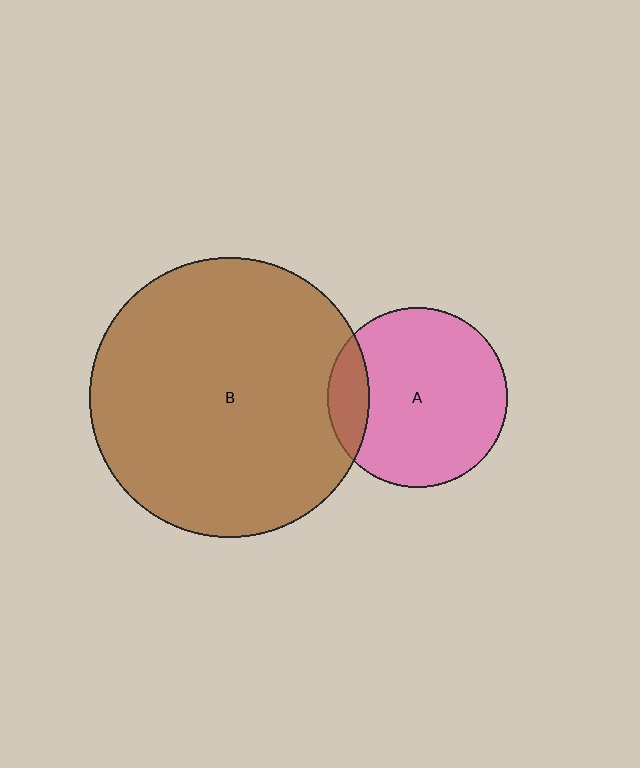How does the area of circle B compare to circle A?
Approximately 2.4 times.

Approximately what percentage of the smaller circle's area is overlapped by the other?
Approximately 15%.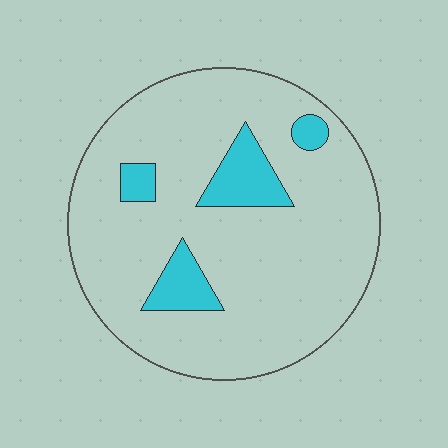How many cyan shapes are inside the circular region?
4.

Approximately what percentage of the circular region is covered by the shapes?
Approximately 15%.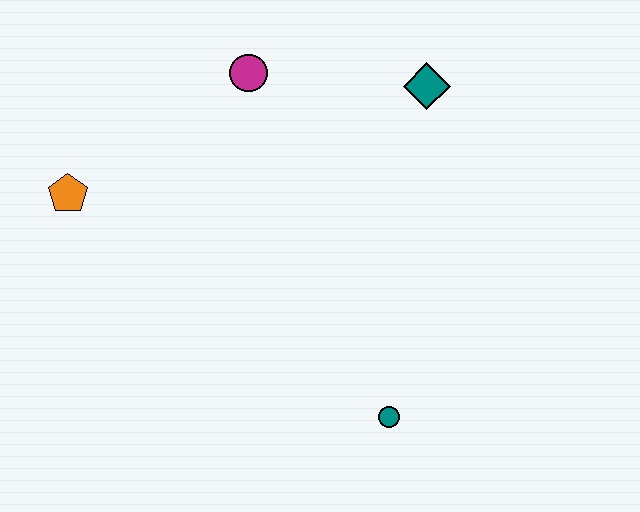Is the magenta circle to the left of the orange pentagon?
No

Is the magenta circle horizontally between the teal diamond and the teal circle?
No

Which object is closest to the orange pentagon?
The magenta circle is closest to the orange pentagon.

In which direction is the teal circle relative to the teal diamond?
The teal circle is below the teal diamond.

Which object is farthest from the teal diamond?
The orange pentagon is farthest from the teal diamond.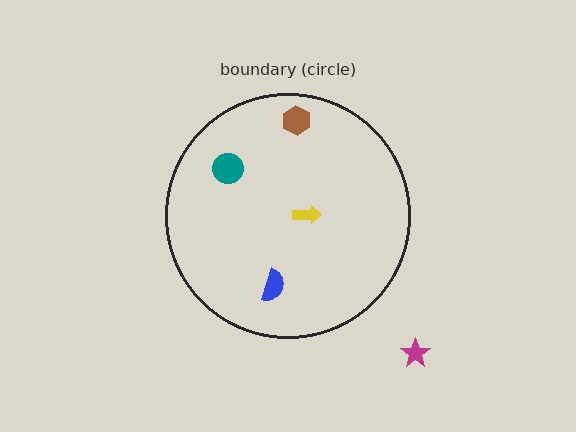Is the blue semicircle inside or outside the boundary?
Inside.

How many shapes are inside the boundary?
4 inside, 1 outside.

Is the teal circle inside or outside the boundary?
Inside.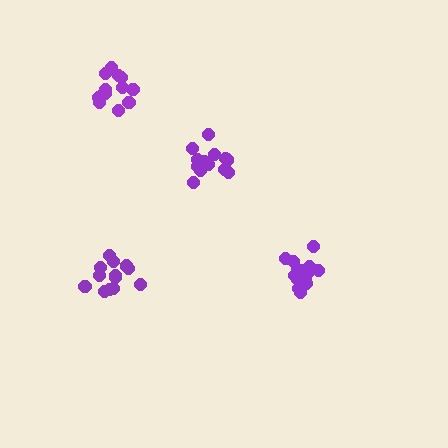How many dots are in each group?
Group 1: 13 dots, Group 2: 16 dots, Group 3: 13 dots, Group 4: 13 dots (55 total).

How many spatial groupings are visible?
There are 4 spatial groupings.